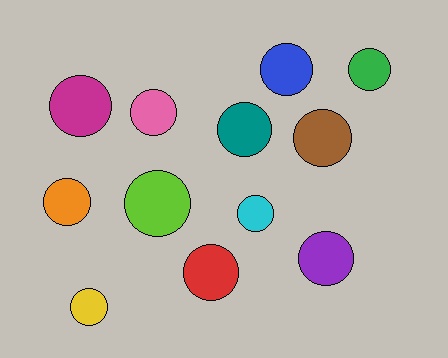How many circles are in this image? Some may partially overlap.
There are 12 circles.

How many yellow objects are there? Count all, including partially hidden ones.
There is 1 yellow object.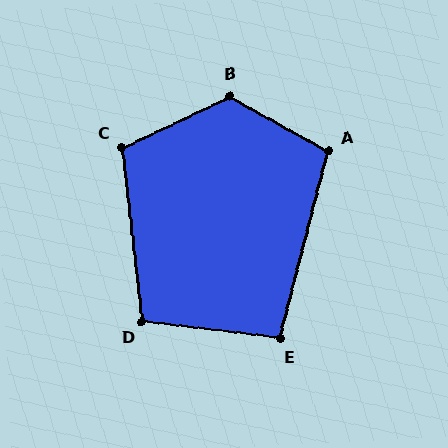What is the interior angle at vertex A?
Approximately 104 degrees (obtuse).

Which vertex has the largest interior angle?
B, at approximately 126 degrees.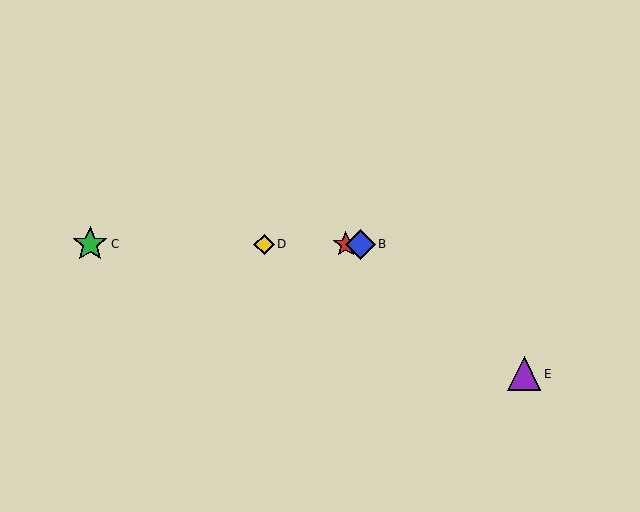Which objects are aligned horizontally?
Objects A, B, C, D are aligned horizontally.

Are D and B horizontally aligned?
Yes, both are at y≈244.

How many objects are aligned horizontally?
4 objects (A, B, C, D) are aligned horizontally.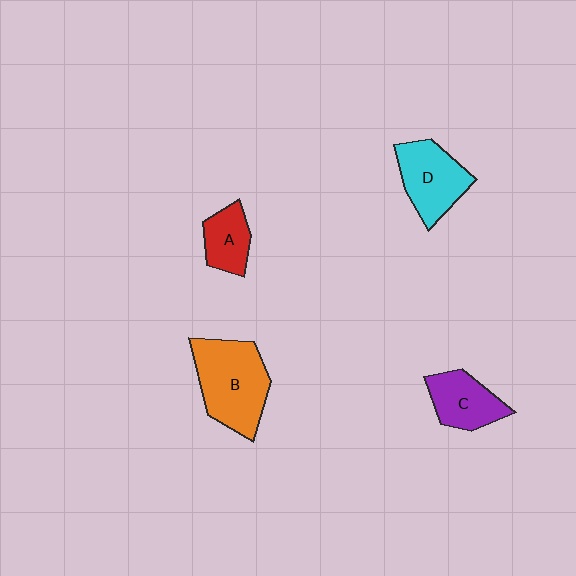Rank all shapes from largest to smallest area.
From largest to smallest: B (orange), D (cyan), C (purple), A (red).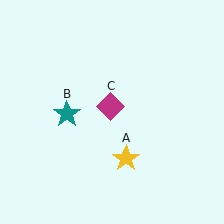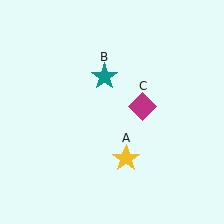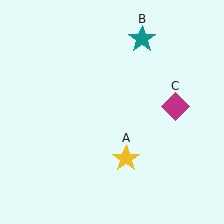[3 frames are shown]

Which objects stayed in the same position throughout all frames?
Yellow star (object A) remained stationary.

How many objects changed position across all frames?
2 objects changed position: teal star (object B), magenta diamond (object C).